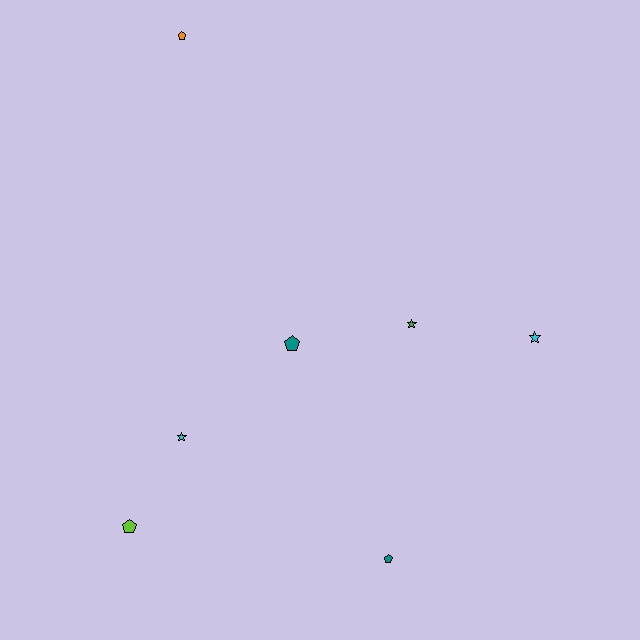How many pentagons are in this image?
There are 4 pentagons.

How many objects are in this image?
There are 7 objects.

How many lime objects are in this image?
There is 1 lime object.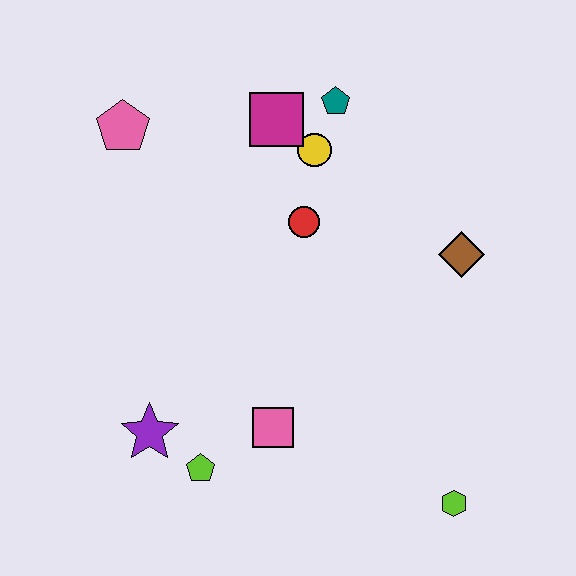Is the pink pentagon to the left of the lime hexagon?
Yes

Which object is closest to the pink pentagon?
The magenta square is closest to the pink pentagon.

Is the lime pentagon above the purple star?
No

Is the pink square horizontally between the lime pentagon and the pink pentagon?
No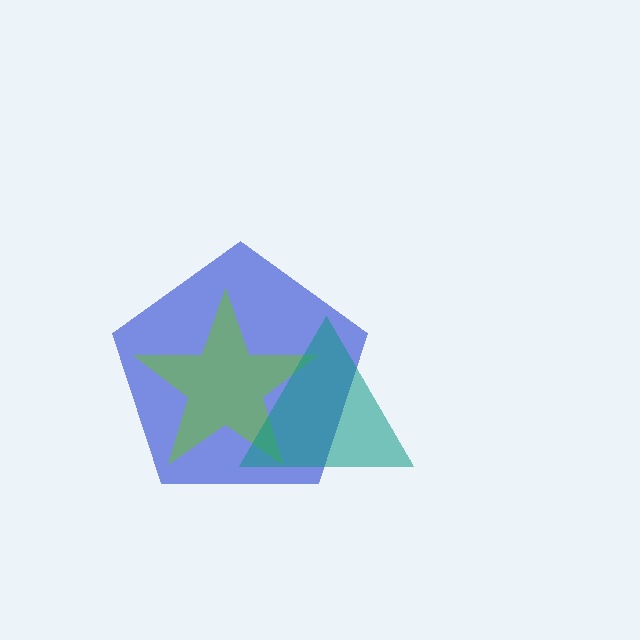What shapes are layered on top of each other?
The layered shapes are: a blue pentagon, a lime star, a teal triangle.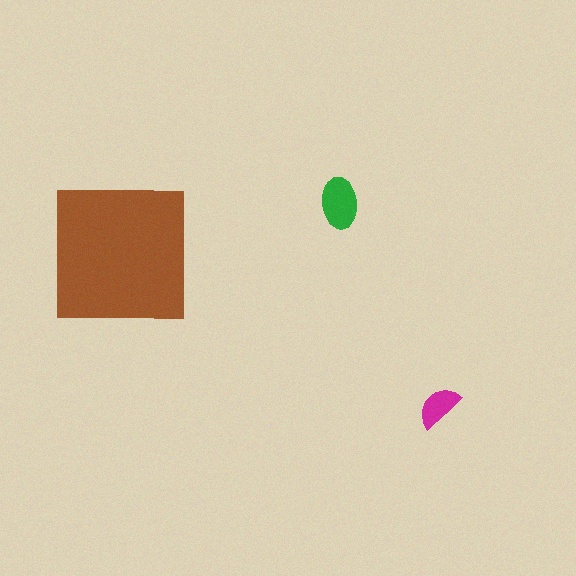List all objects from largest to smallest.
The brown square, the green ellipse, the magenta semicircle.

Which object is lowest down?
The magenta semicircle is bottommost.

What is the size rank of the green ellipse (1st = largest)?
2nd.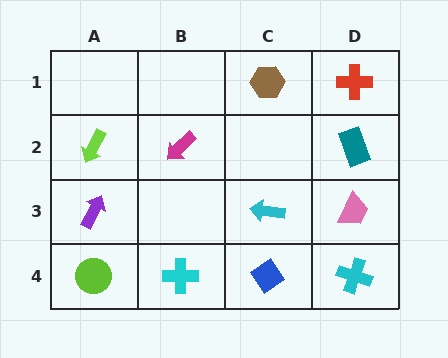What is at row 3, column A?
A purple arrow.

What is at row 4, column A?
A lime circle.